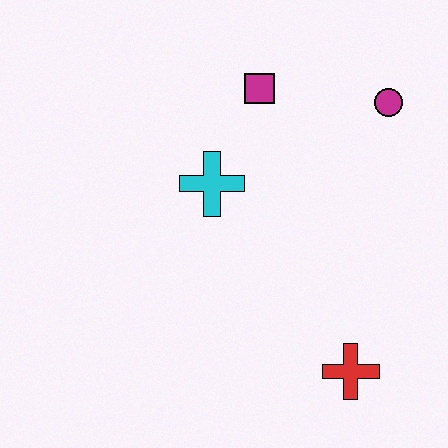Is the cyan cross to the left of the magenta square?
Yes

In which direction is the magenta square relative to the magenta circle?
The magenta square is to the left of the magenta circle.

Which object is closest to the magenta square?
The cyan cross is closest to the magenta square.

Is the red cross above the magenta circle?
No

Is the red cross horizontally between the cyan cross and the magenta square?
No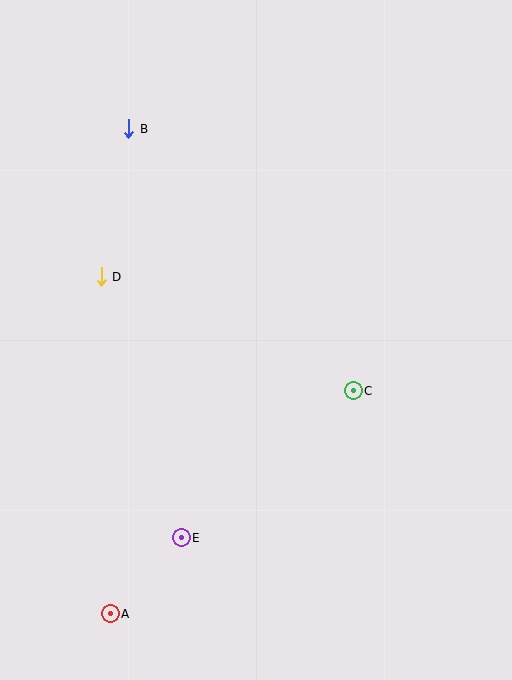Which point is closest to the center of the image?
Point C at (353, 391) is closest to the center.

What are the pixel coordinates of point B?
Point B is at (129, 129).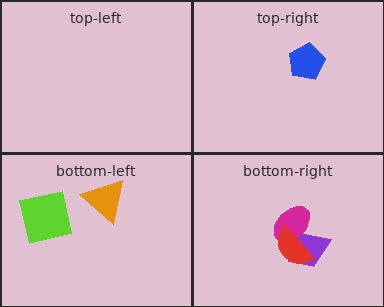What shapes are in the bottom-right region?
The purple trapezoid, the magenta ellipse, the red semicircle.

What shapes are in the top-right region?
The blue pentagon.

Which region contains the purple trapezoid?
The bottom-right region.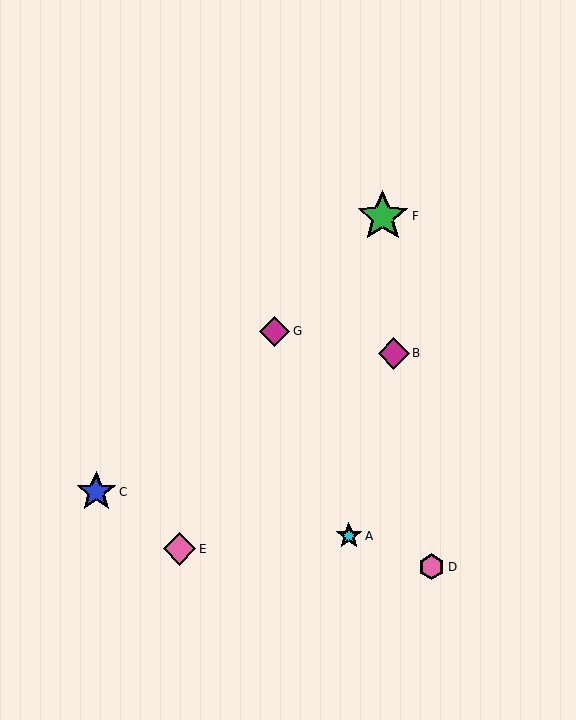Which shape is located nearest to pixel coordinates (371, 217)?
The green star (labeled F) at (383, 216) is nearest to that location.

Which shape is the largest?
The green star (labeled F) is the largest.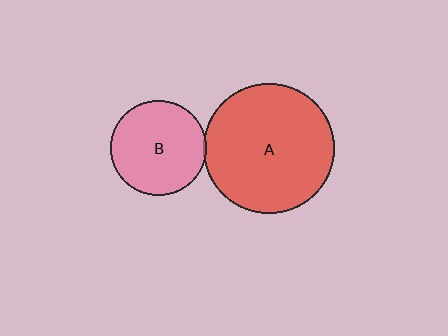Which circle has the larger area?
Circle A (red).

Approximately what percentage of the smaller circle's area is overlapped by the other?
Approximately 5%.